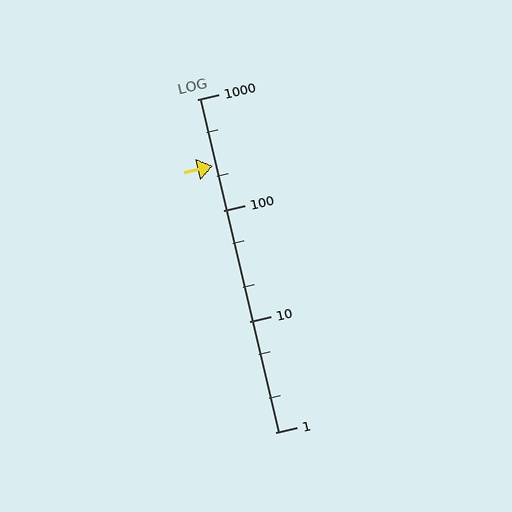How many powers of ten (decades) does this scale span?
The scale spans 3 decades, from 1 to 1000.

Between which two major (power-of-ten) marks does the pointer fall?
The pointer is between 100 and 1000.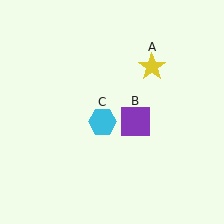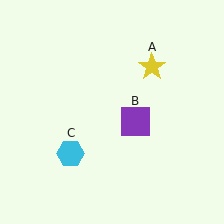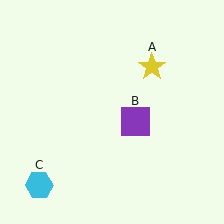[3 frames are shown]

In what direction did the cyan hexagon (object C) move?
The cyan hexagon (object C) moved down and to the left.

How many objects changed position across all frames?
1 object changed position: cyan hexagon (object C).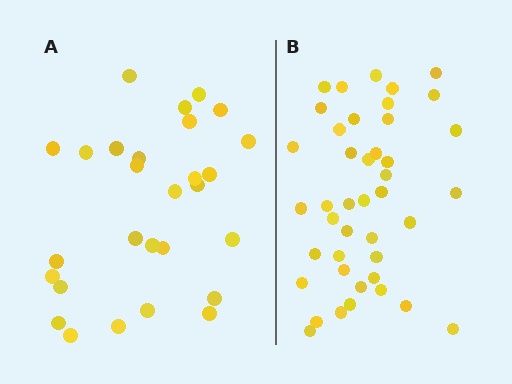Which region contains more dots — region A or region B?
Region B (the right region) has more dots.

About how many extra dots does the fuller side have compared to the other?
Region B has approximately 15 more dots than region A.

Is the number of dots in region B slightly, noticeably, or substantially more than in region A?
Region B has substantially more. The ratio is roughly 1.5 to 1.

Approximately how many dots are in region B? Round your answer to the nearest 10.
About 40 dots. (The exact count is 42, which rounds to 40.)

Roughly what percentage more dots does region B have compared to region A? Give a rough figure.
About 50% more.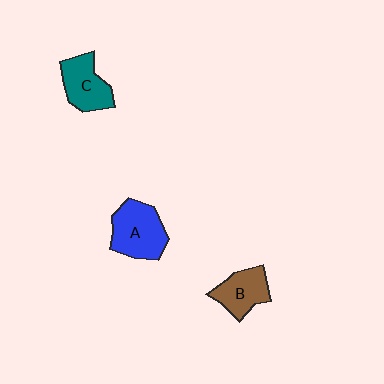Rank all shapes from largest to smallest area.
From largest to smallest: A (blue), C (teal), B (brown).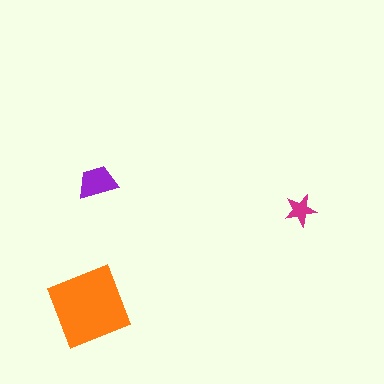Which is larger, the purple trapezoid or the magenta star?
The purple trapezoid.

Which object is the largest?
The orange square.